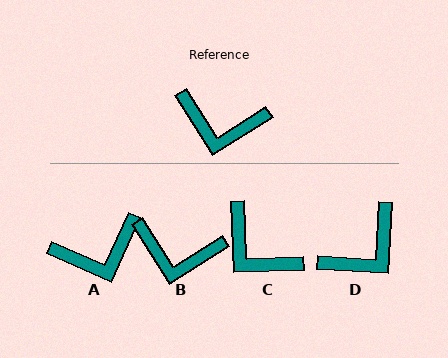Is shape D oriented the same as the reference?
No, it is off by about 55 degrees.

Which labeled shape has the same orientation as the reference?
B.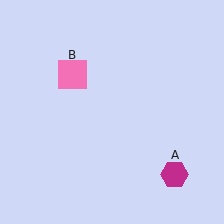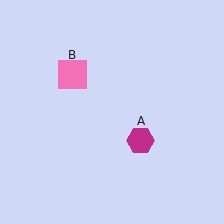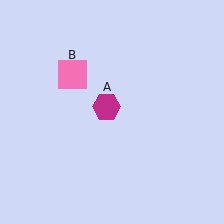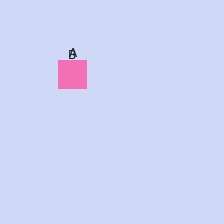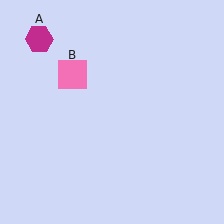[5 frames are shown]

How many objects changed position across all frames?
1 object changed position: magenta hexagon (object A).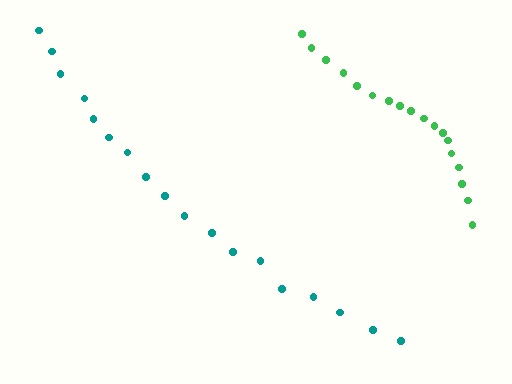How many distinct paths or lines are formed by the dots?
There are 2 distinct paths.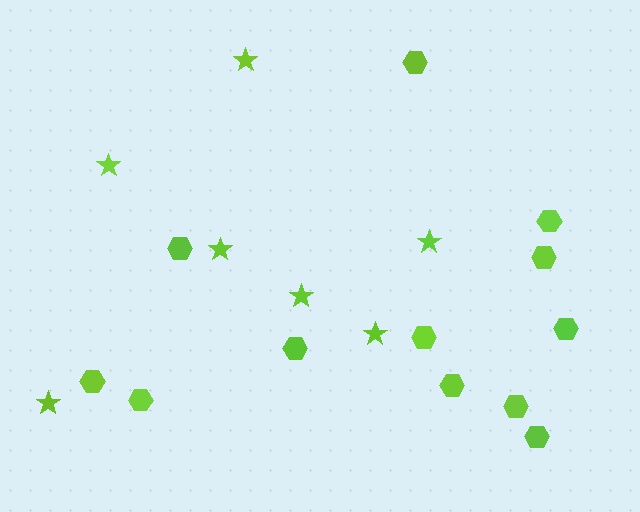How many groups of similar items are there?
There are 2 groups: one group of hexagons (12) and one group of stars (7).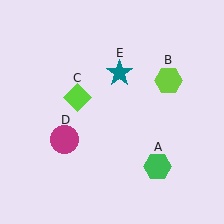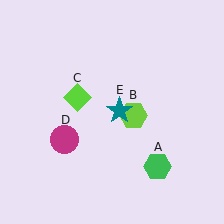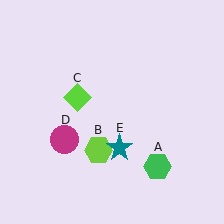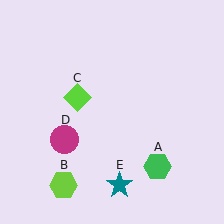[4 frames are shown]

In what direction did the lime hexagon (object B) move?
The lime hexagon (object B) moved down and to the left.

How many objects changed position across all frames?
2 objects changed position: lime hexagon (object B), teal star (object E).